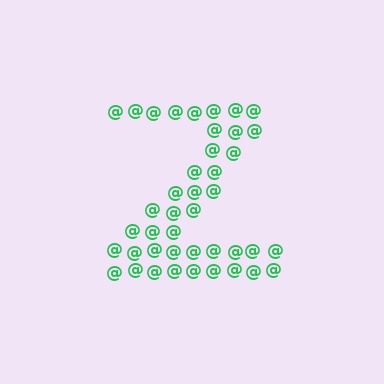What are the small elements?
The small elements are at signs.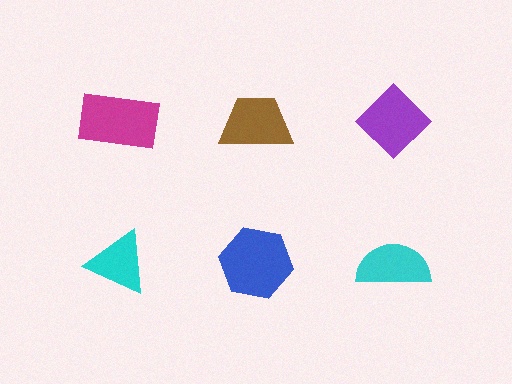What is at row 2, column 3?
A cyan semicircle.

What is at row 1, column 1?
A magenta rectangle.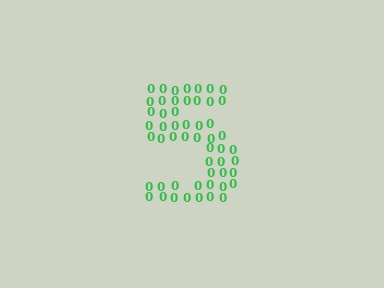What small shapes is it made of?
It is made of small digit 0's.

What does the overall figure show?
The overall figure shows the digit 5.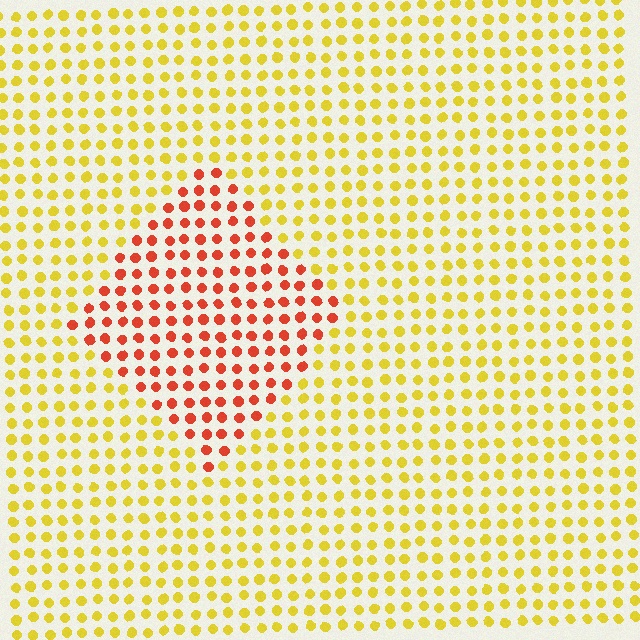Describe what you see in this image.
The image is filled with small yellow elements in a uniform arrangement. A diamond-shaped region is visible where the elements are tinted to a slightly different hue, forming a subtle color boundary.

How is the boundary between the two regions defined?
The boundary is defined purely by a slight shift in hue (about 49 degrees). Spacing, size, and orientation are identical on both sides.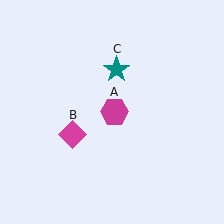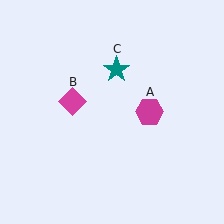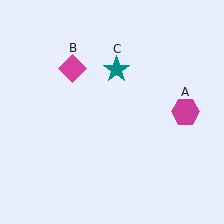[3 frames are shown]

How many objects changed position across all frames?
2 objects changed position: magenta hexagon (object A), magenta diamond (object B).